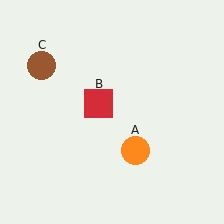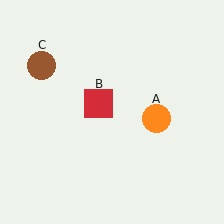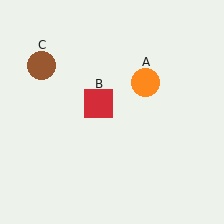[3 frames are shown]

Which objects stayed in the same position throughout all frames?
Red square (object B) and brown circle (object C) remained stationary.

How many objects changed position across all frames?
1 object changed position: orange circle (object A).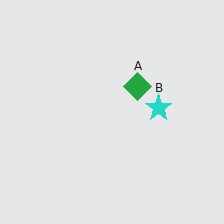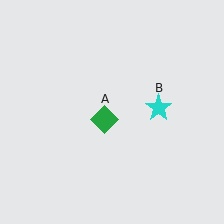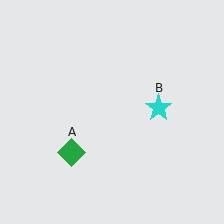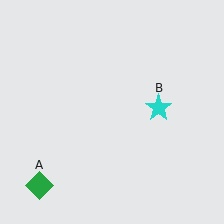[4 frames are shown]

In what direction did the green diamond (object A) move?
The green diamond (object A) moved down and to the left.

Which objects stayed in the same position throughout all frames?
Cyan star (object B) remained stationary.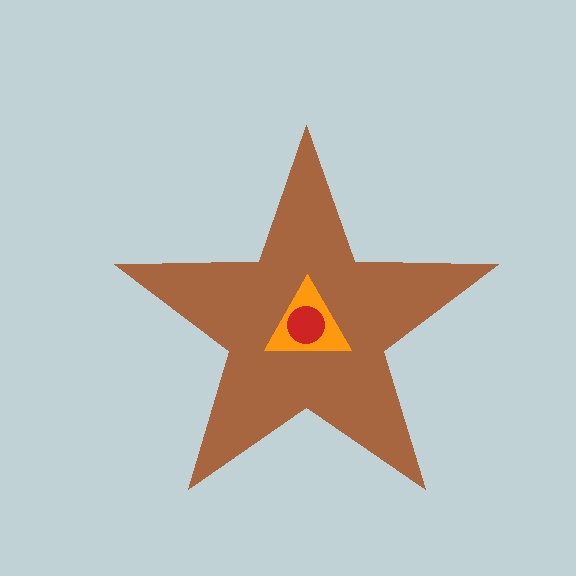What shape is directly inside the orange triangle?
The red circle.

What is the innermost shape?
The red circle.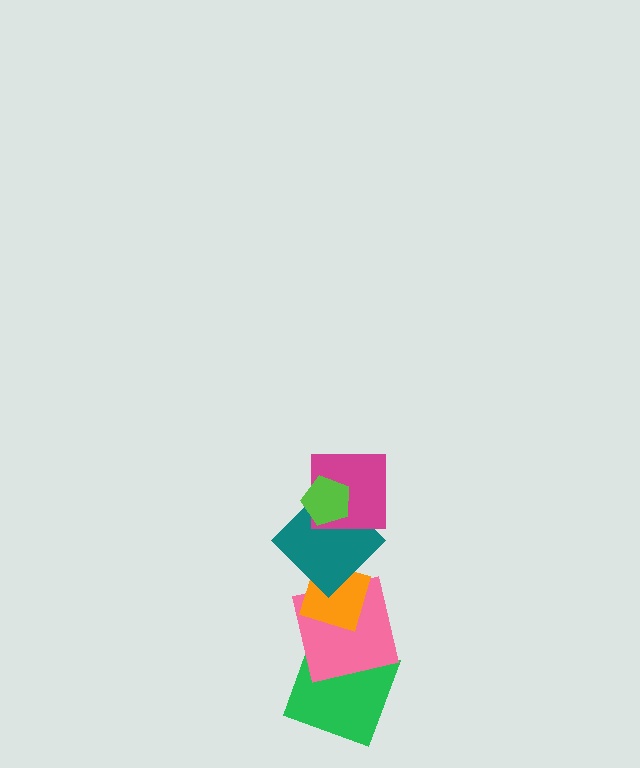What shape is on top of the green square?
The pink square is on top of the green square.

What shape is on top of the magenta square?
The lime pentagon is on top of the magenta square.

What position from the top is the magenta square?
The magenta square is 2nd from the top.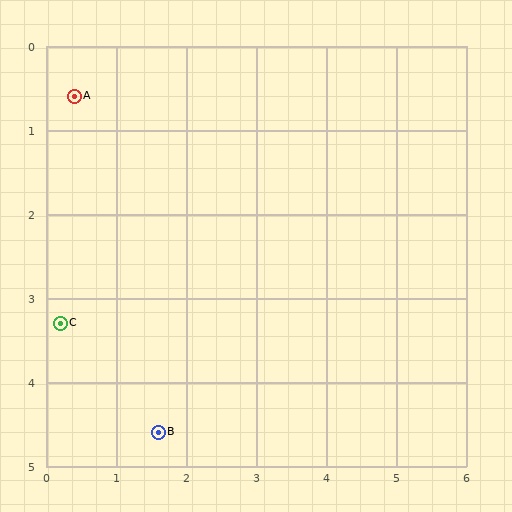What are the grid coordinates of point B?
Point B is at approximately (1.6, 4.6).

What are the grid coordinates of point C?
Point C is at approximately (0.2, 3.3).